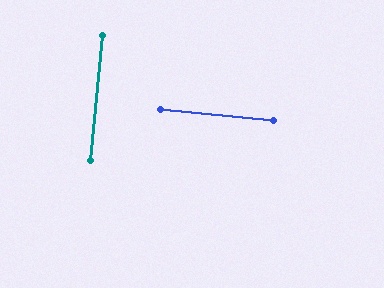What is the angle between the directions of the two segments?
Approximately 90 degrees.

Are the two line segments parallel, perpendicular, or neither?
Perpendicular — they meet at approximately 90°.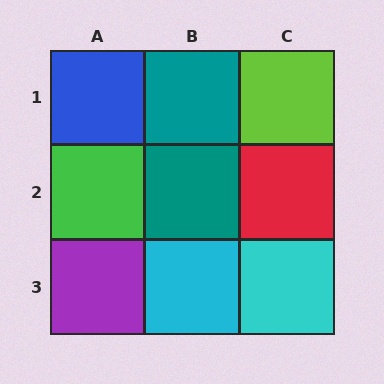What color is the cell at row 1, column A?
Blue.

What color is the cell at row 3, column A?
Purple.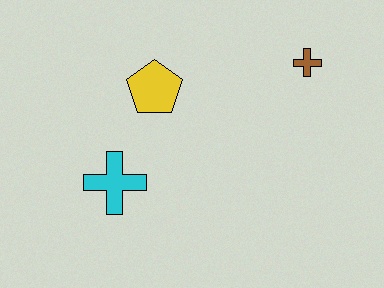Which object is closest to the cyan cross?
The yellow pentagon is closest to the cyan cross.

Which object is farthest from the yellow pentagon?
The brown cross is farthest from the yellow pentagon.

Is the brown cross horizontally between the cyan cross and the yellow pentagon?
No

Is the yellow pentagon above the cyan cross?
Yes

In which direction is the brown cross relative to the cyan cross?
The brown cross is to the right of the cyan cross.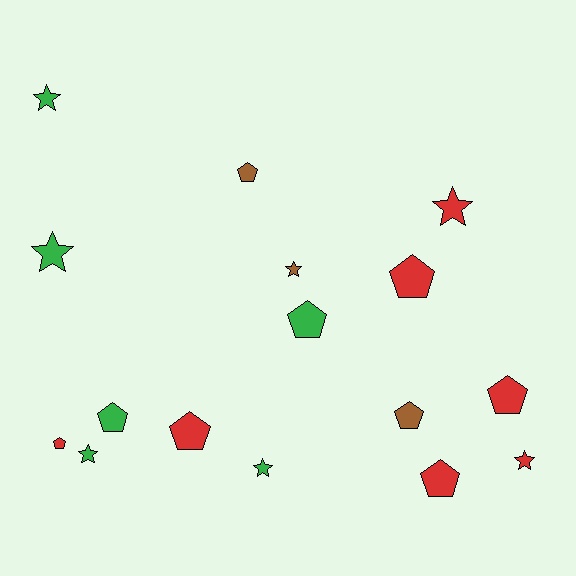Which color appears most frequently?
Red, with 7 objects.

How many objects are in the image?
There are 16 objects.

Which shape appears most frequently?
Pentagon, with 9 objects.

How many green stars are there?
There are 4 green stars.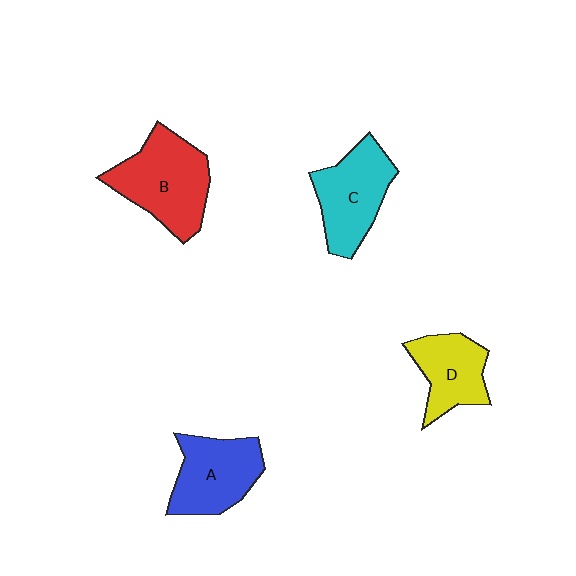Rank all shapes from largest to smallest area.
From largest to smallest: B (red), C (cyan), A (blue), D (yellow).